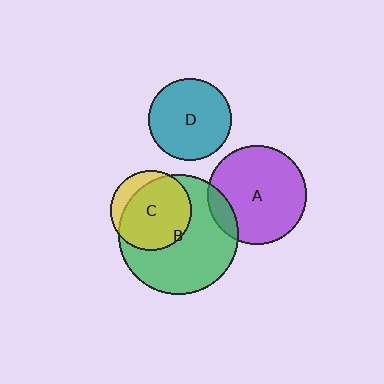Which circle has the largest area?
Circle B (green).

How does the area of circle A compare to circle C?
Approximately 1.5 times.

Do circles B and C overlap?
Yes.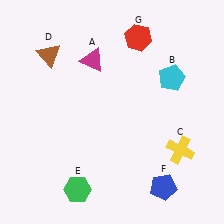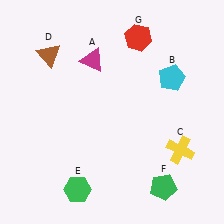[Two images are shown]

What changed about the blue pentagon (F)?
In Image 1, F is blue. In Image 2, it changed to green.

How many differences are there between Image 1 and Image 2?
There is 1 difference between the two images.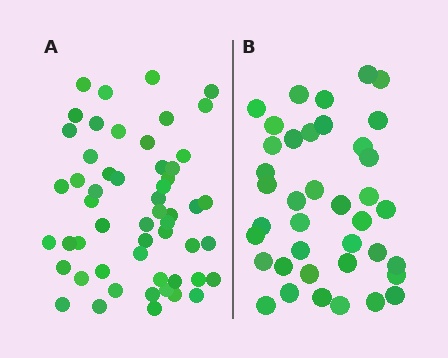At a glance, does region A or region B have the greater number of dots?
Region A (the left region) has more dots.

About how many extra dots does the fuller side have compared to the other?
Region A has approximately 15 more dots than region B.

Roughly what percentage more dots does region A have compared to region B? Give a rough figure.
About 40% more.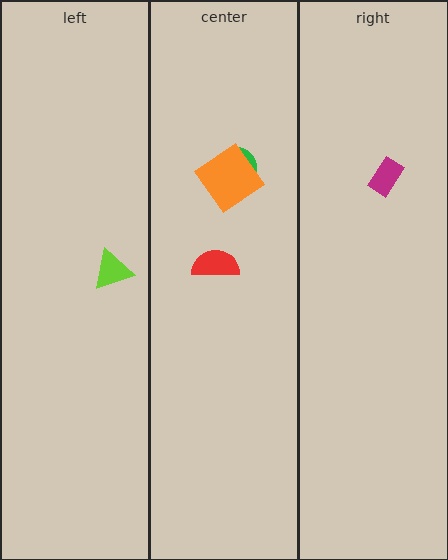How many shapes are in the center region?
3.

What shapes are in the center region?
The green circle, the orange diamond, the red semicircle.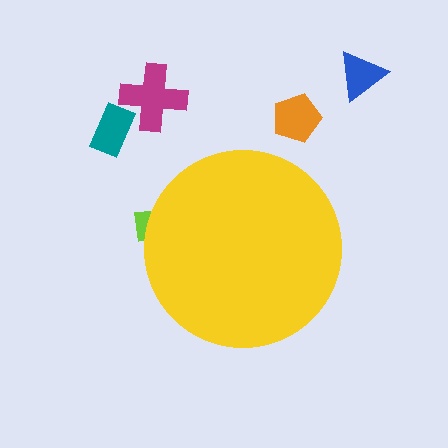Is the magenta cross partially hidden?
No, the magenta cross is fully visible.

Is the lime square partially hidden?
Yes, the lime square is partially hidden behind the yellow circle.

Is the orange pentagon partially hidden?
No, the orange pentagon is fully visible.